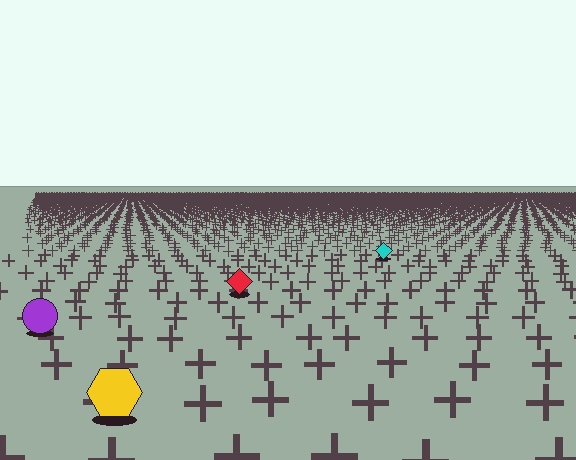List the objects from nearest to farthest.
From nearest to farthest: the yellow hexagon, the purple circle, the red diamond, the cyan diamond.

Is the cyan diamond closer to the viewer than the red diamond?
No. The red diamond is closer — you can tell from the texture gradient: the ground texture is coarser near it.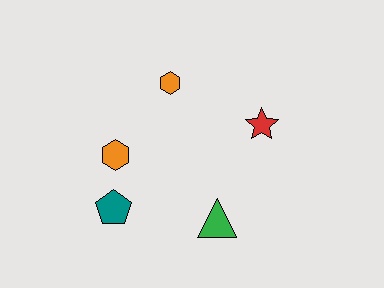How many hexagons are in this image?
There are 2 hexagons.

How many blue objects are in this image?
There are no blue objects.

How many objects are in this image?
There are 5 objects.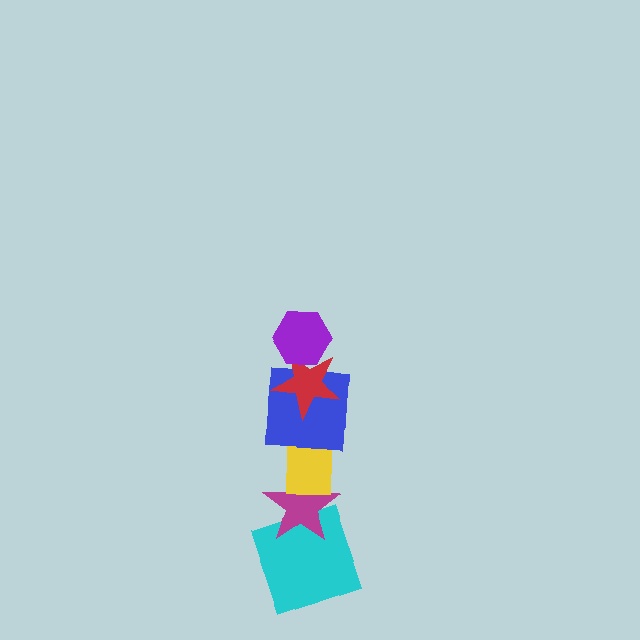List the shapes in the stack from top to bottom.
From top to bottom: the purple hexagon, the red star, the blue square, the yellow rectangle, the magenta star, the cyan square.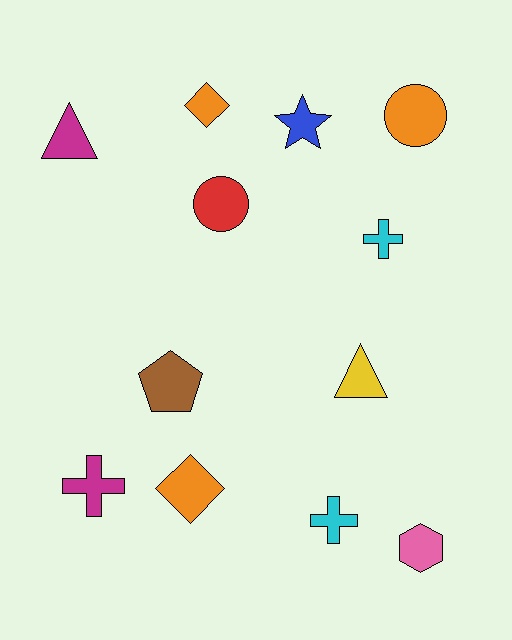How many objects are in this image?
There are 12 objects.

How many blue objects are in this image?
There is 1 blue object.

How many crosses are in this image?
There are 3 crosses.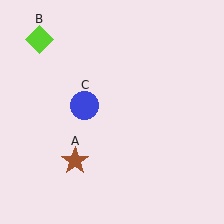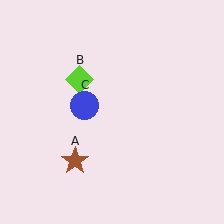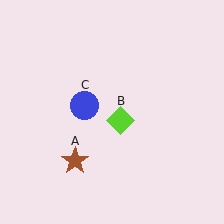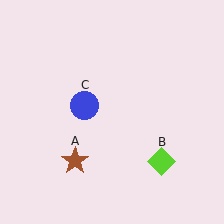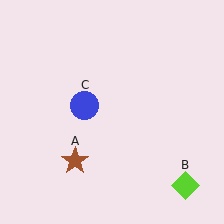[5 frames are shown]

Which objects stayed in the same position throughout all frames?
Brown star (object A) and blue circle (object C) remained stationary.